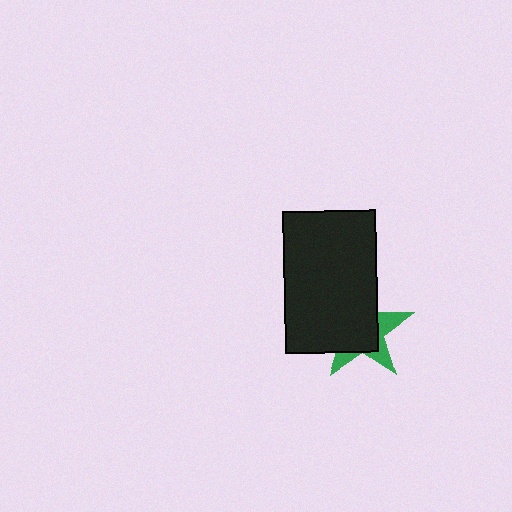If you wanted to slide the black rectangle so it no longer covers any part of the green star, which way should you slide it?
Slide it toward the upper-left — that is the most direct way to separate the two shapes.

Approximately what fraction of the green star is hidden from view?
Roughly 68% of the green star is hidden behind the black rectangle.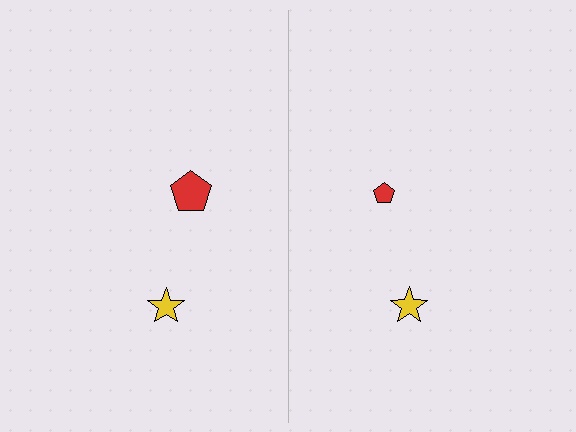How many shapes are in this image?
There are 4 shapes in this image.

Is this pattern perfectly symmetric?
No, the pattern is not perfectly symmetric. The red pentagon on the right side has a different size than its mirror counterpart.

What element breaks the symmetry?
The red pentagon on the right side has a different size than its mirror counterpart.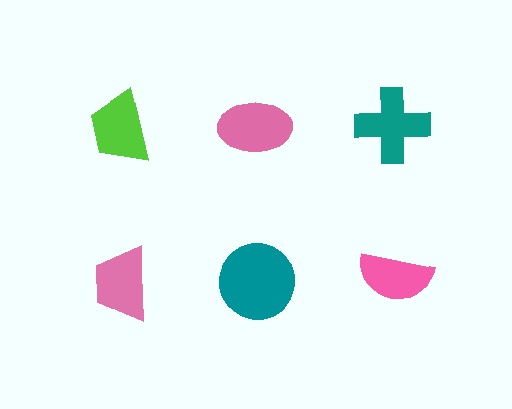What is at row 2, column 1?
A pink trapezoid.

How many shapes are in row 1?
3 shapes.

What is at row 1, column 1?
A lime trapezoid.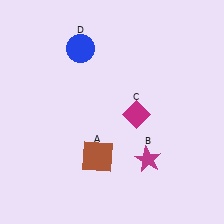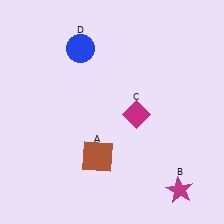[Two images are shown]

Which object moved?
The magenta star (B) moved right.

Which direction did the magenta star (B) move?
The magenta star (B) moved right.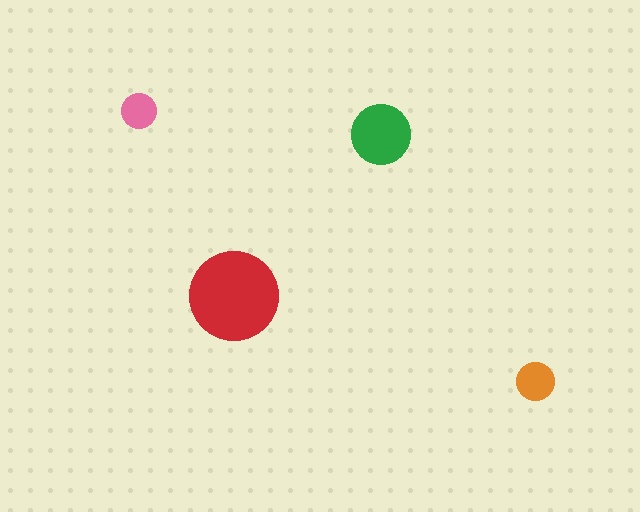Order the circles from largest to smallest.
the red one, the green one, the orange one, the pink one.